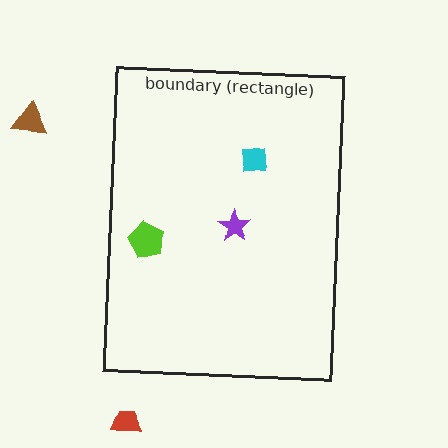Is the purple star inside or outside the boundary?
Inside.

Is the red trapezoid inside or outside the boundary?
Outside.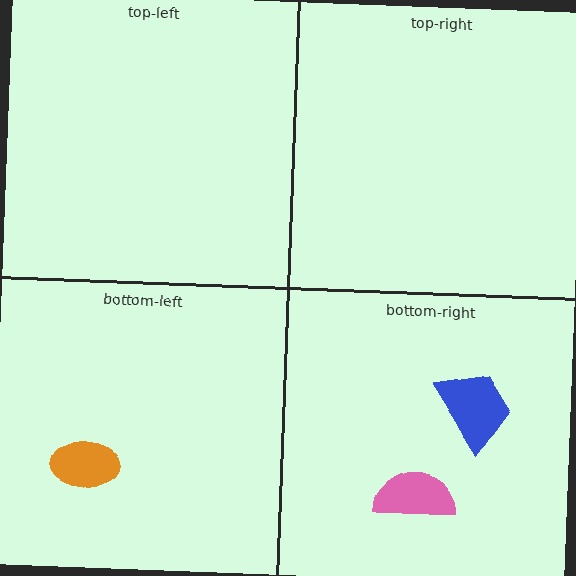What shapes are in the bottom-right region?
The blue trapezoid, the pink semicircle.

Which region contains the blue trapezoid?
The bottom-right region.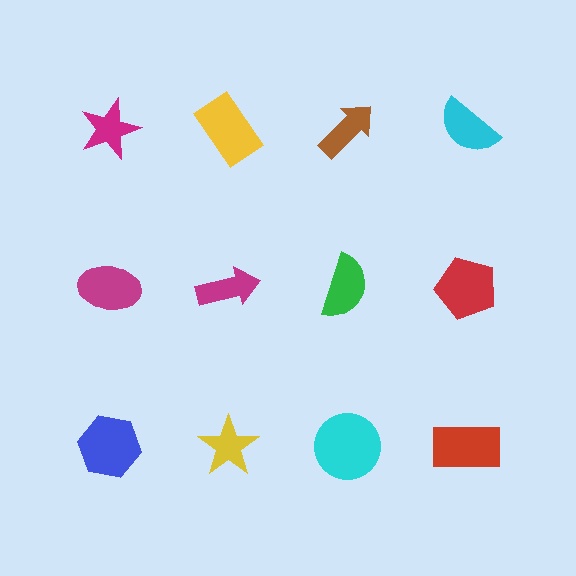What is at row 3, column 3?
A cyan circle.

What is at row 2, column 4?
A red pentagon.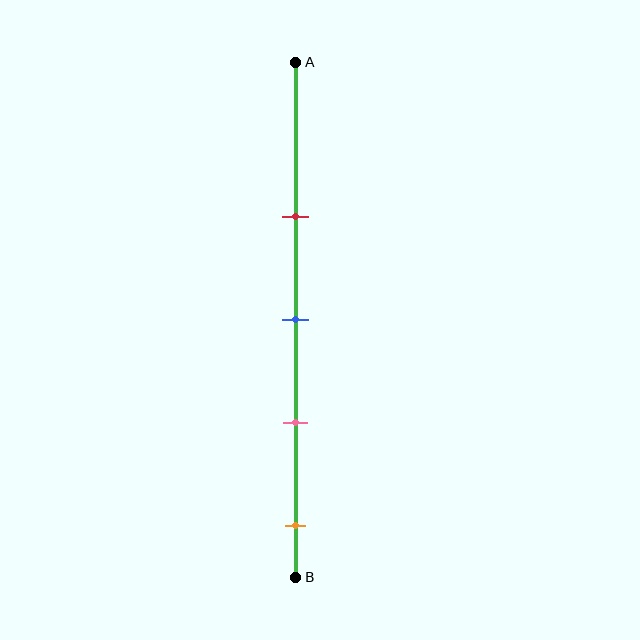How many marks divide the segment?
There are 4 marks dividing the segment.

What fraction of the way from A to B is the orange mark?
The orange mark is approximately 90% (0.9) of the way from A to B.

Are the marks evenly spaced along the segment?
Yes, the marks are approximately evenly spaced.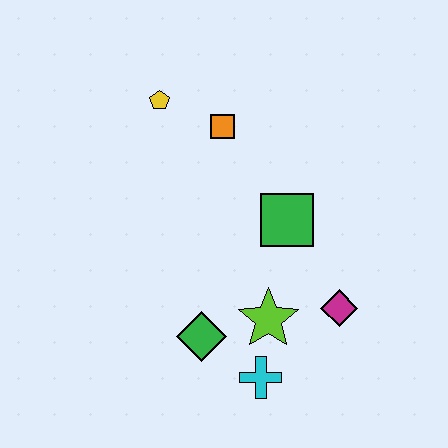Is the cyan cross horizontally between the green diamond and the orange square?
No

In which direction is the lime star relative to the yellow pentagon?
The lime star is below the yellow pentagon.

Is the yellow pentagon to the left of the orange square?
Yes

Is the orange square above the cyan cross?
Yes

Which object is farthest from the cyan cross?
The yellow pentagon is farthest from the cyan cross.